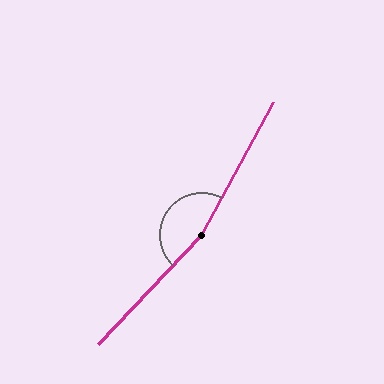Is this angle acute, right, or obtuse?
It is obtuse.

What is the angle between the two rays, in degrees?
Approximately 165 degrees.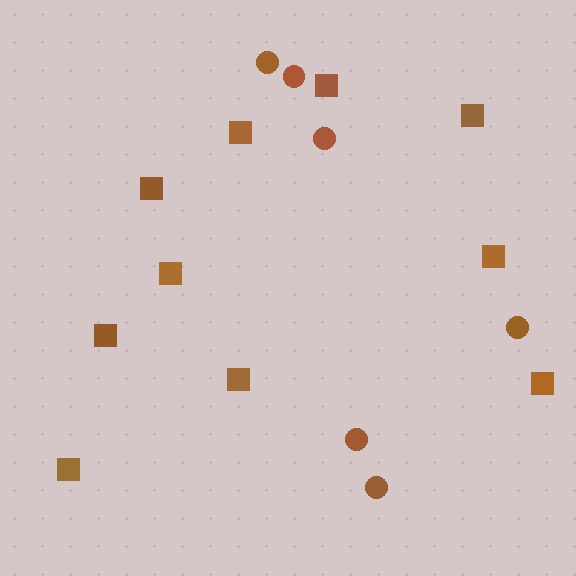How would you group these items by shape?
There are 2 groups: one group of circles (6) and one group of squares (10).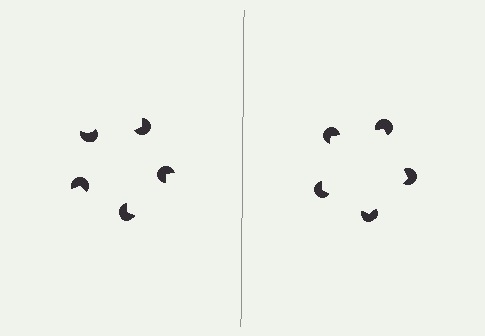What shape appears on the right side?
An illusory pentagon.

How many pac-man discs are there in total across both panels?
10 — 5 on each side.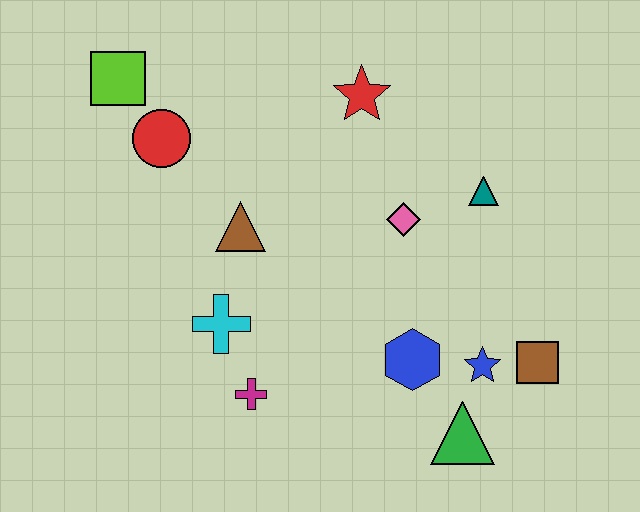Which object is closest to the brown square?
The blue star is closest to the brown square.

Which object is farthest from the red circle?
The brown square is farthest from the red circle.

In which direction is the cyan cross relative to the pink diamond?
The cyan cross is to the left of the pink diamond.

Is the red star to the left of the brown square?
Yes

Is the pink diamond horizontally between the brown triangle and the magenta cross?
No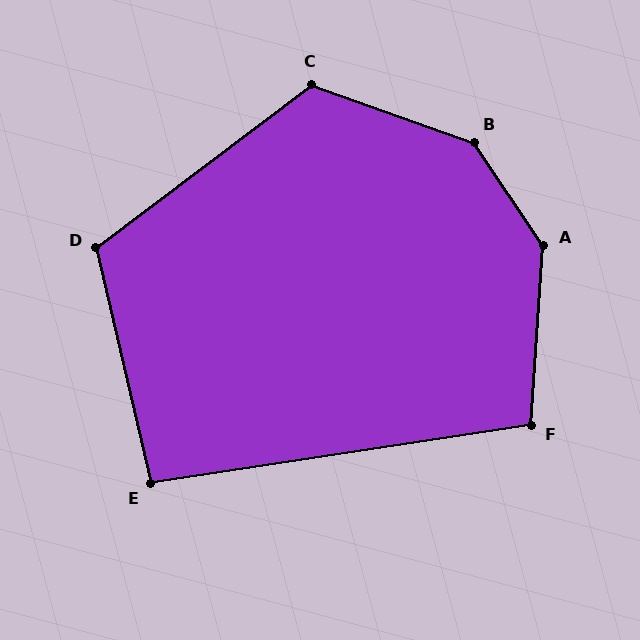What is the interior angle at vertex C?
Approximately 123 degrees (obtuse).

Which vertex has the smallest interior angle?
E, at approximately 94 degrees.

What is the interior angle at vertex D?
Approximately 114 degrees (obtuse).